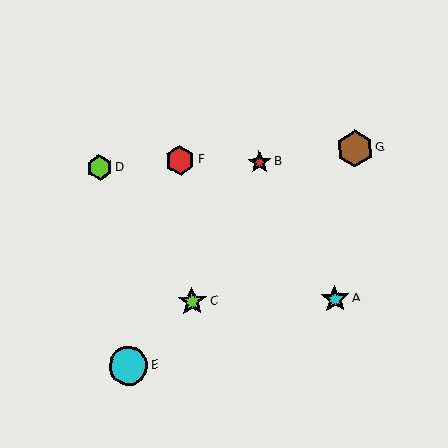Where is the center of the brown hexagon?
The center of the brown hexagon is at (355, 149).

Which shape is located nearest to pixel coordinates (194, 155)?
The red hexagon (labeled F) at (180, 160) is nearest to that location.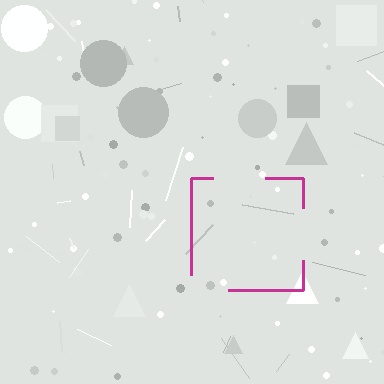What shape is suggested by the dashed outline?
The dashed outline suggests a square.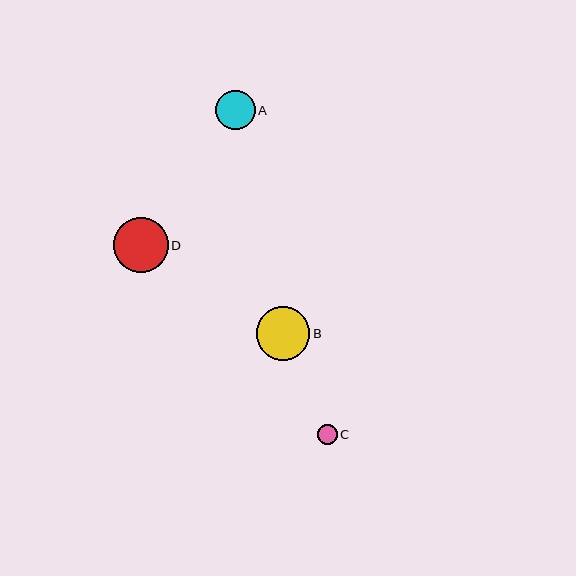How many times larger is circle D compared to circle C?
Circle D is approximately 2.8 times the size of circle C.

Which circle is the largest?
Circle D is the largest with a size of approximately 55 pixels.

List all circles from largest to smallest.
From largest to smallest: D, B, A, C.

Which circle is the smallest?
Circle C is the smallest with a size of approximately 20 pixels.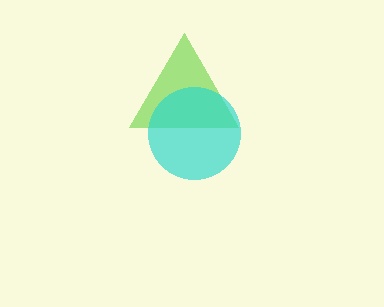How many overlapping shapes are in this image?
There are 2 overlapping shapes in the image.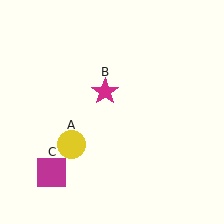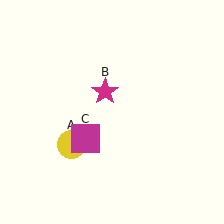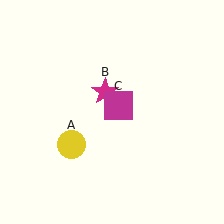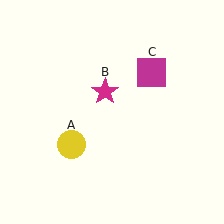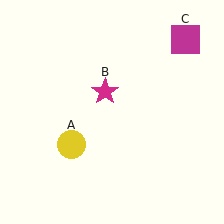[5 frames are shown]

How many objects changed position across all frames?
1 object changed position: magenta square (object C).